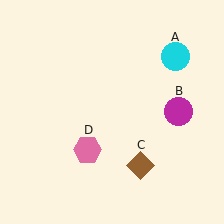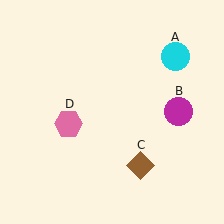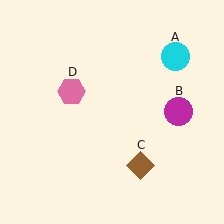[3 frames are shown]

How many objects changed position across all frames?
1 object changed position: pink hexagon (object D).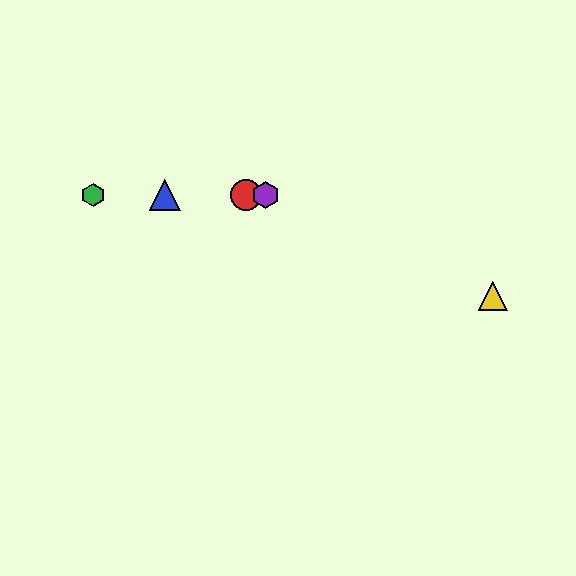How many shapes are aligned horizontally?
4 shapes (the red circle, the blue triangle, the green hexagon, the purple hexagon) are aligned horizontally.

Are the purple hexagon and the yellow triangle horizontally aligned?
No, the purple hexagon is at y≈195 and the yellow triangle is at y≈296.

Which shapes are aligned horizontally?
The red circle, the blue triangle, the green hexagon, the purple hexagon are aligned horizontally.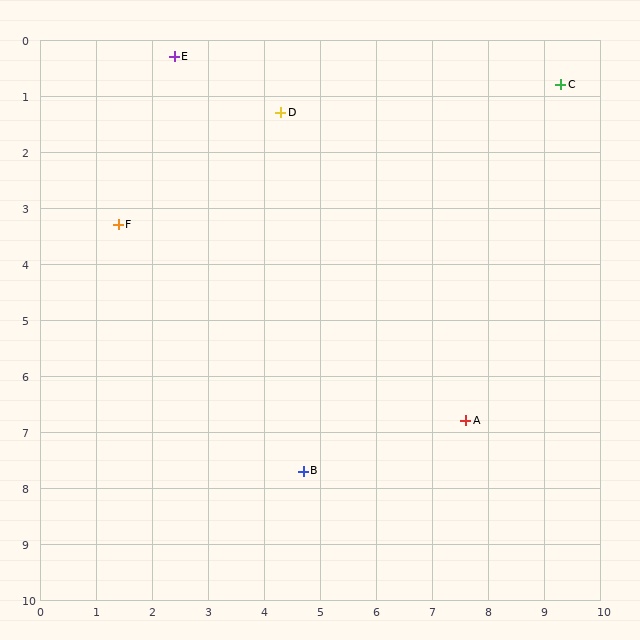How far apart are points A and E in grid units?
Points A and E are about 8.3 grid units apart.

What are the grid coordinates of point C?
Point C is at approximately (9.3, 0.8).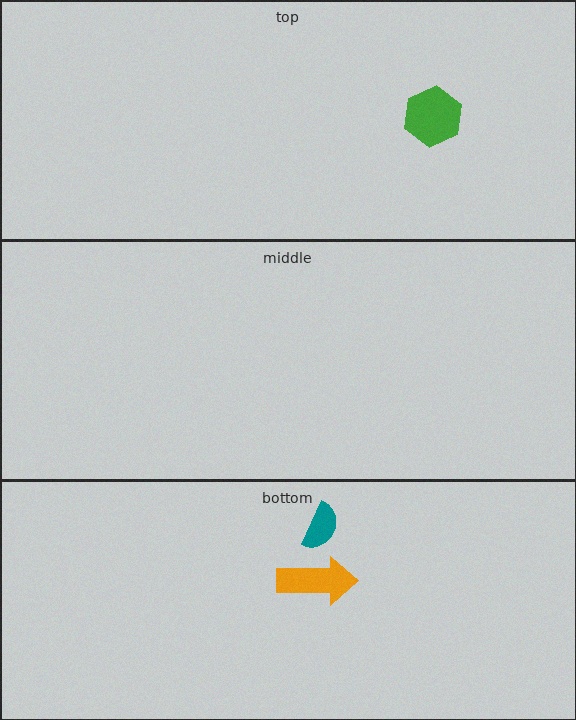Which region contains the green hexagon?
The top region.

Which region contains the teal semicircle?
The bottom region.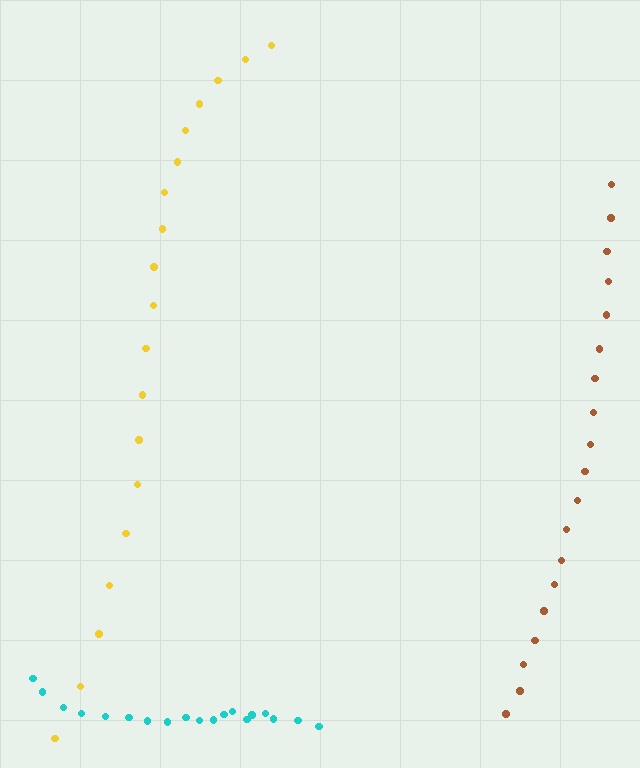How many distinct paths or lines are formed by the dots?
There are 3 distinct paths.